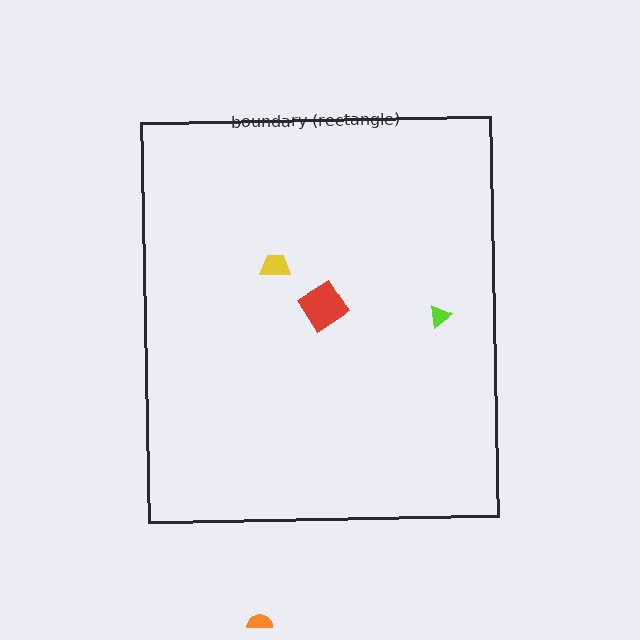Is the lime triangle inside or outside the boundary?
Inside.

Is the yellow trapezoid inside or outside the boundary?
Inside.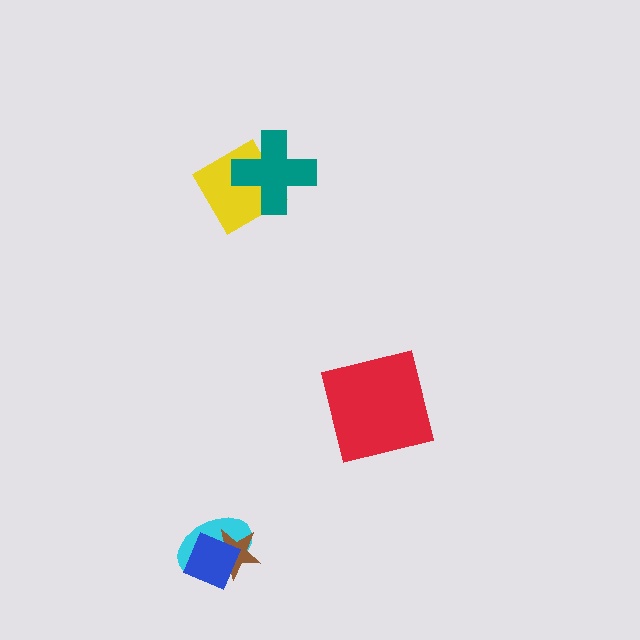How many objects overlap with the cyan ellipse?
2 objects overlap with the cyan ellipse.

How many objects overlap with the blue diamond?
2 objects overlap with the blue diamond.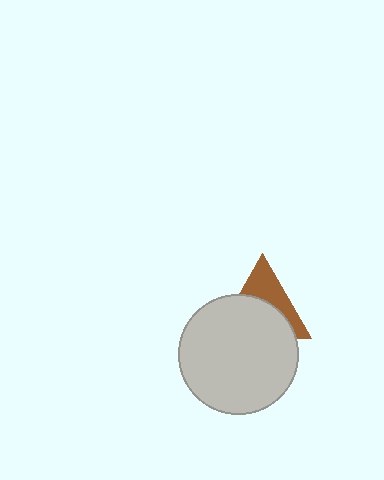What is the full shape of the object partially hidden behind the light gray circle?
The partially hidden object is a brown triangle.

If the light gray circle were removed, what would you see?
You would see the complete brown triangle.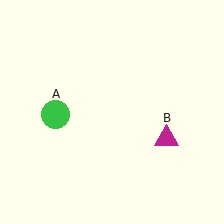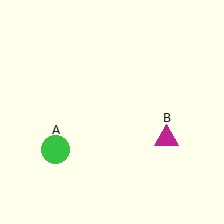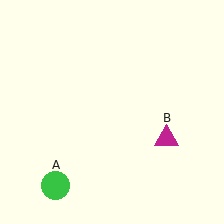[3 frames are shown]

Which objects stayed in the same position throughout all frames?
Magenta triangle (object B) remained stationary.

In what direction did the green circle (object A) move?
The green circle (object A) moved down.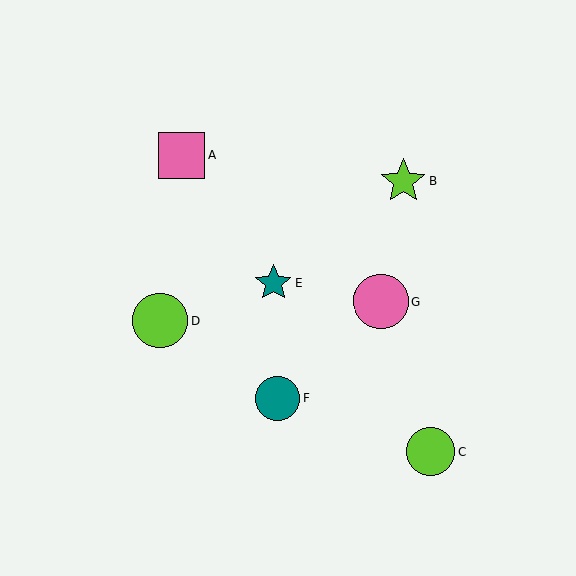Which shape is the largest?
The lime circle (labeled D) is the largest.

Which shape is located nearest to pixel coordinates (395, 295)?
The pink circle (labeled G) at (381, 302) is nearest to that location.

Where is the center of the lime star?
The center of the lime star is at (403, 181).